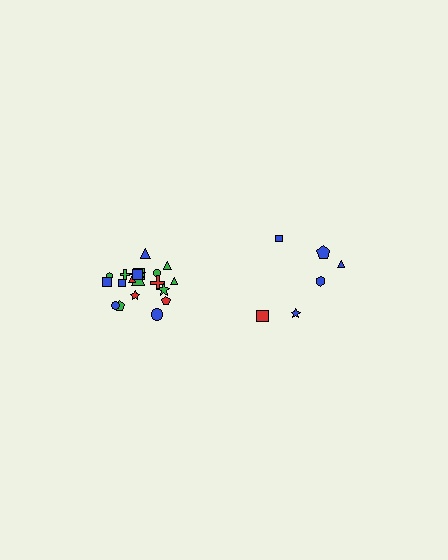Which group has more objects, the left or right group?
The left group.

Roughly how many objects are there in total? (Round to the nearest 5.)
Roughly 30 objects in total.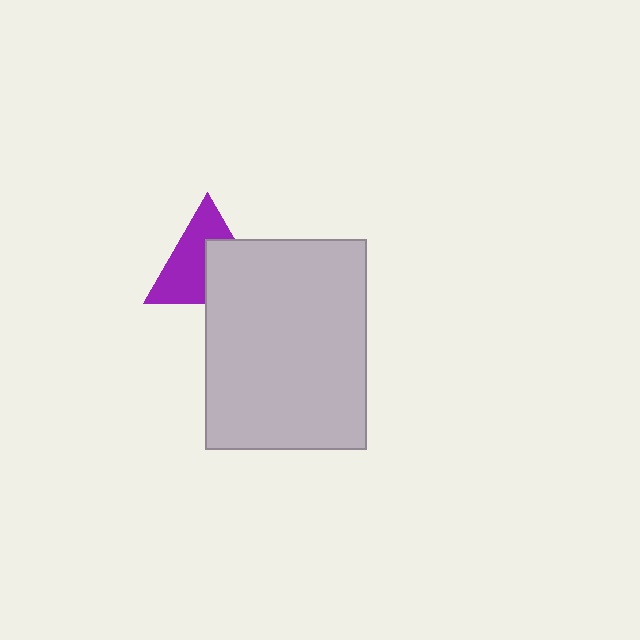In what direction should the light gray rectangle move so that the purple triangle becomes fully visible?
The light gray rectangle should move toward the lower-right. That is the shortest direction to clear the overlap and leave the purple triangle fully visible.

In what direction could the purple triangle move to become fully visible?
The purple triangle could move toward the upper-left. That would shift it out from behind the light gray rectangle entirely.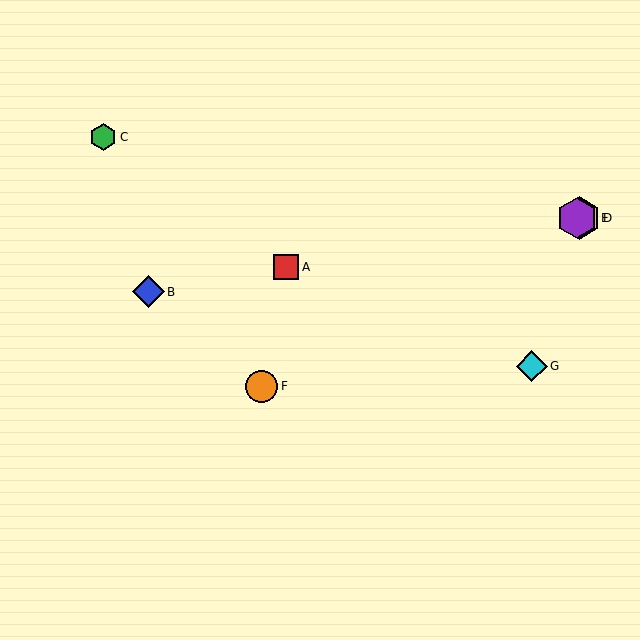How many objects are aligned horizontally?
2 objects (D, E) are aligned horizontally.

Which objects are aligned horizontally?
Objects D, E are aligned horizontally.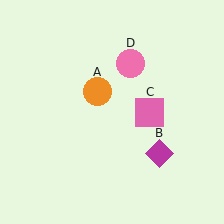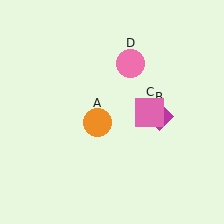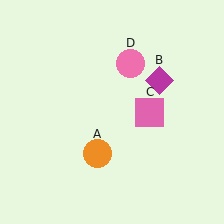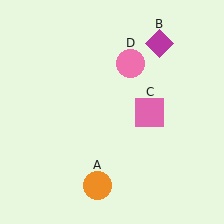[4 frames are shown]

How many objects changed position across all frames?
2 objects changed position: orange circle (object A), magenta diamond (object B).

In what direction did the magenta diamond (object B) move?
The magenta diamond (object B) moved up.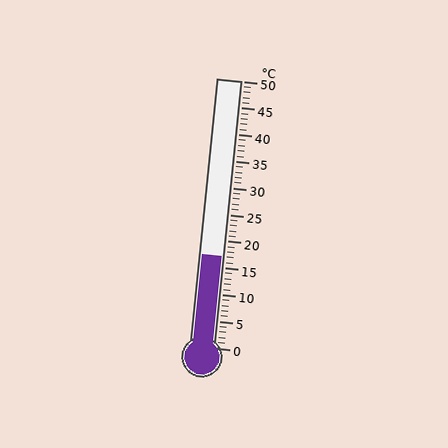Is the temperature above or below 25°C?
The temperature is below 25°C.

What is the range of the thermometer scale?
The thermometer scale ranges from 0°C to 50°C.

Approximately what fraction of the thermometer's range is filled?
The thermometer is filled to approximately 35% of its range.